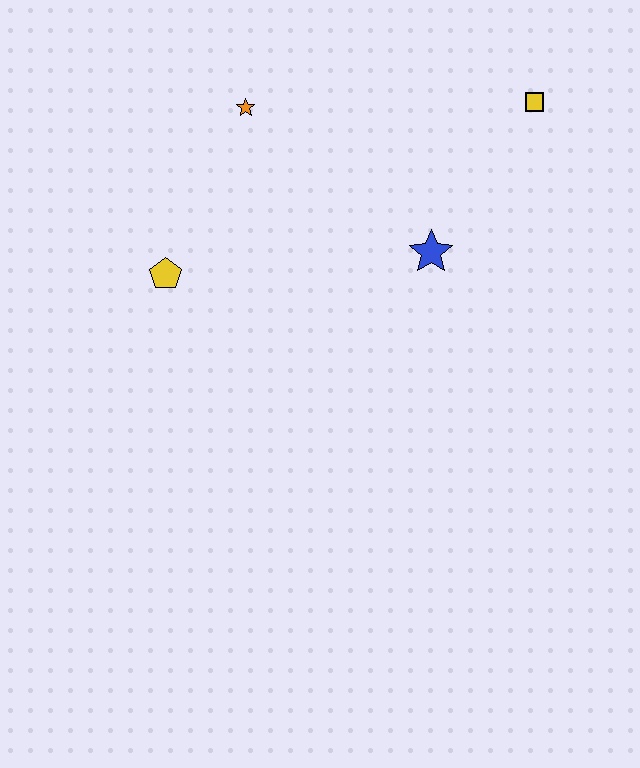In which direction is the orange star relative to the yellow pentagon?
The orange star is above the yellow pentagon.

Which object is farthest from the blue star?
The yellow pentagon is farthest from the blue star.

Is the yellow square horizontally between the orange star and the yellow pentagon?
No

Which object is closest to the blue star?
The yellow square is closest to the blue star.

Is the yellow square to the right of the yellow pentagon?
Yes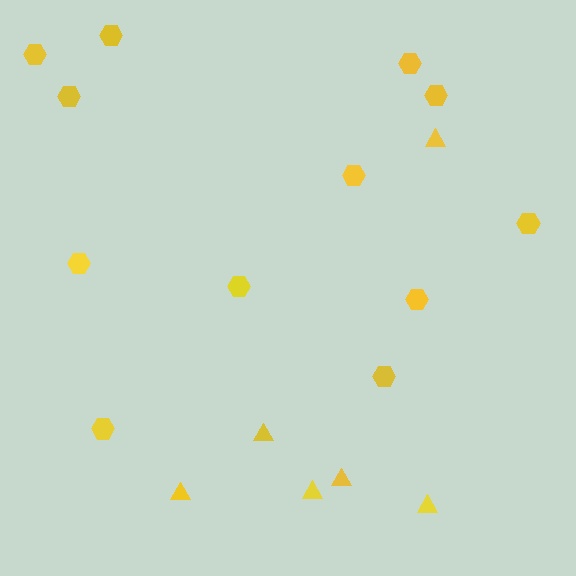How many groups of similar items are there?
There are 2 groups: one group of triangles (6) and one group of hexagons (12).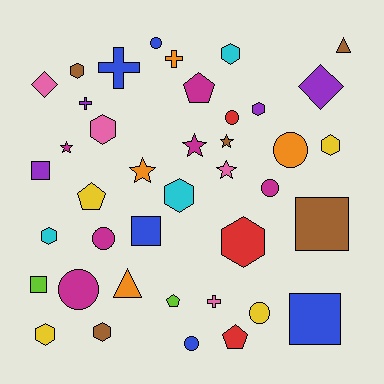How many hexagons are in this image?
There are 10 hexagons.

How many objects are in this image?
There are 40 objects.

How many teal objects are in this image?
There are no teal objects.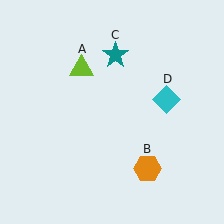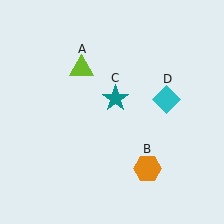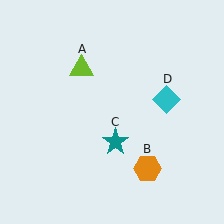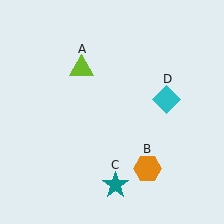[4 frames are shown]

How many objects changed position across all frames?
1 object changed position: teal star (object C).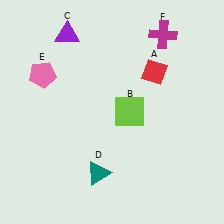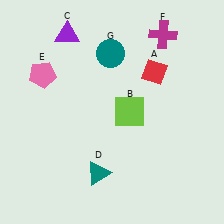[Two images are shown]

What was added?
A teal circle (G) was added in Image 2.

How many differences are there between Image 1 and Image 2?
There is 1 difference between the two images.